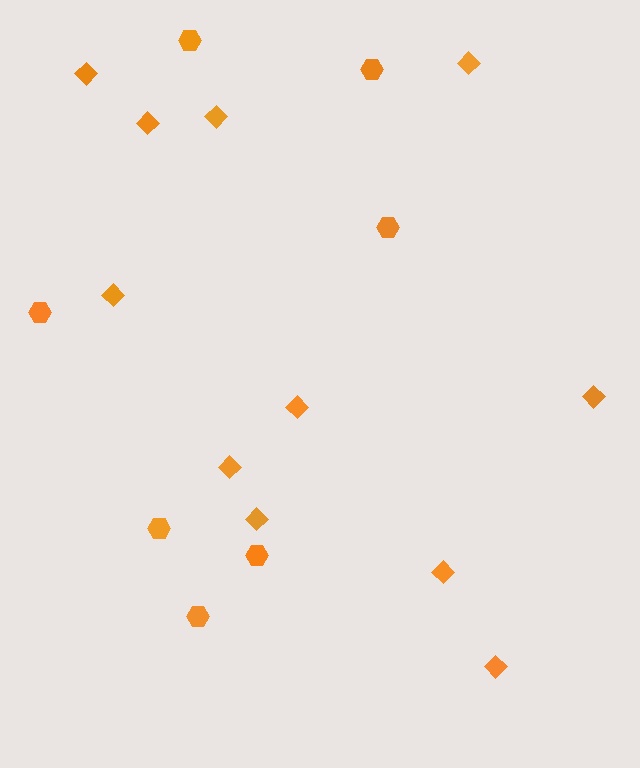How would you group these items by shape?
There are 2 groups: one group of diamonds (11) and one group of hexagons (7).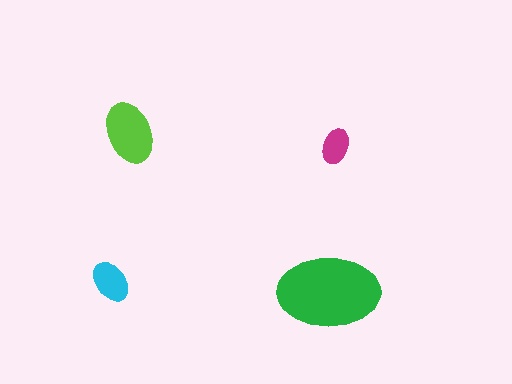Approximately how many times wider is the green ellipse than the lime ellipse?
About 1.5 times wider.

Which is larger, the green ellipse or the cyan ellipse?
The green one.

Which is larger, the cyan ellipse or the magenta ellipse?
The cyan one.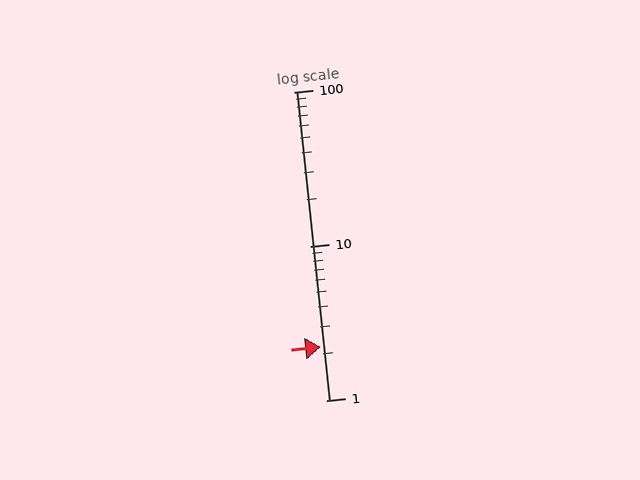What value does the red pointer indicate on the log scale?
The pointer indicates approximately 2.2.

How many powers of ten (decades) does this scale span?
The scale spans 2 decades, from 1 to 100.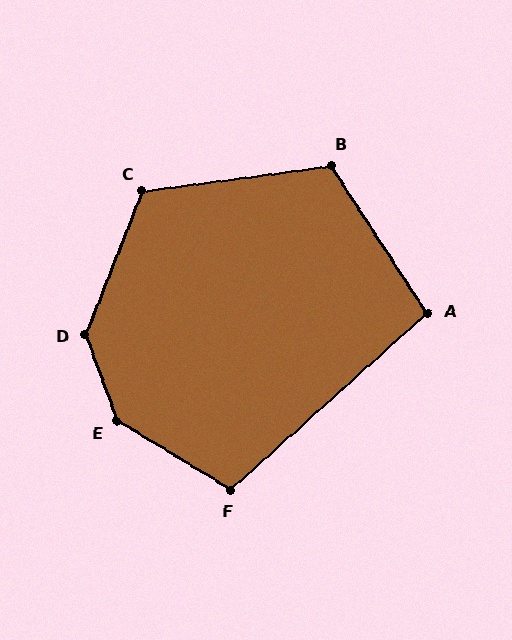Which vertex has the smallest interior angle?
A, at approximately 99 degrees.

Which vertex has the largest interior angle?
E, at approximately 142 degrees.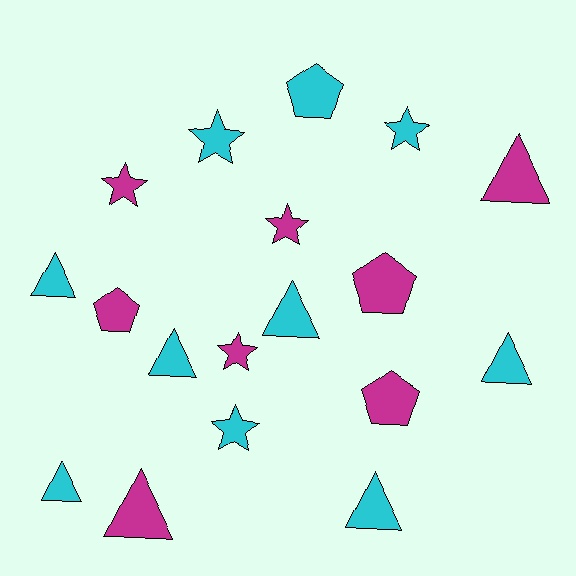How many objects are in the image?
There are 18 objects.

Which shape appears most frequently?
Triangle, with 8 objects.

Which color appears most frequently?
Cyan, with 10 objects.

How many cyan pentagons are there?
There is 1 cyan pentagon.